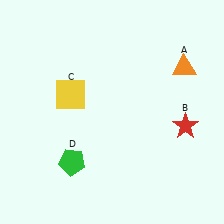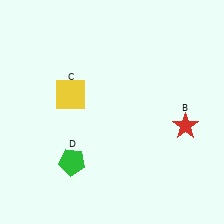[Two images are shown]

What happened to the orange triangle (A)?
The orange triangle (A) was removed in Image 2. It was in the top-right area of Image 1.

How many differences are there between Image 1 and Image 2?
There is 1 difference between the two images.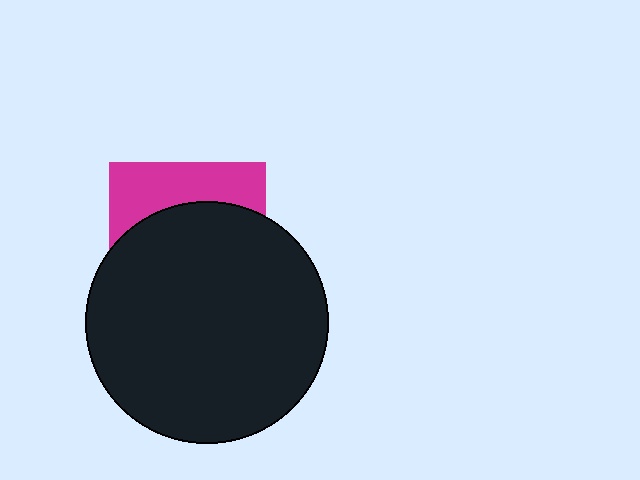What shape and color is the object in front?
The object in front is a black circle.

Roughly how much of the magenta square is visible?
A small part of it is visible (roughly 32%).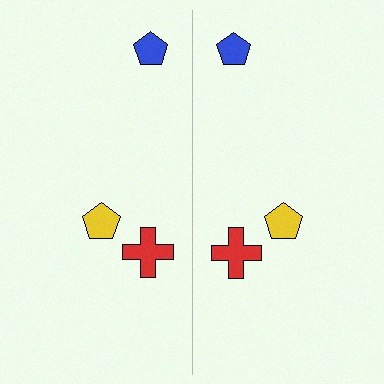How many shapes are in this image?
There are 6 shapes in this image.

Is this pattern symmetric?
Yes, this pattern has bilateral (reflection) symmetry.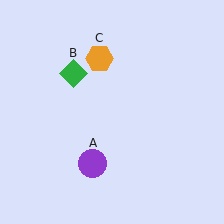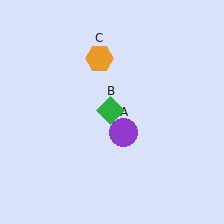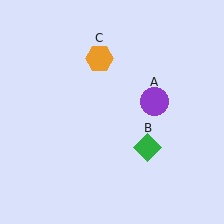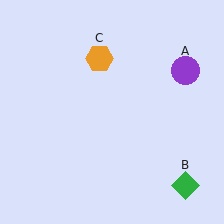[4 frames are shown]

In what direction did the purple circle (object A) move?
The purple circle (object A) moved up and to the right.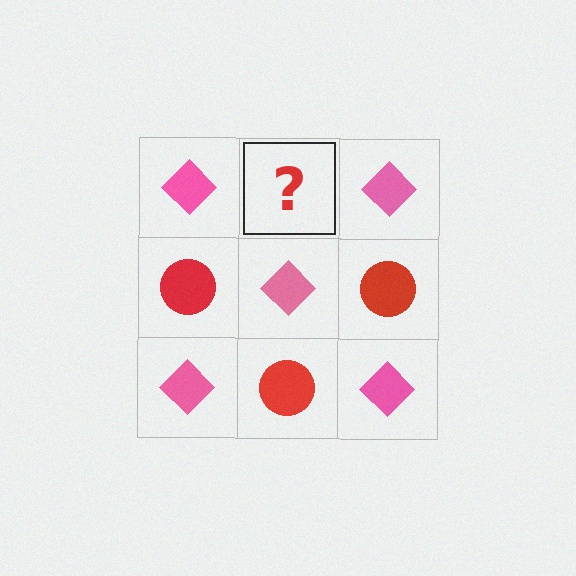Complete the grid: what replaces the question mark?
The question mark should be replaced with a red circle.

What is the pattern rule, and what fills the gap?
The rule is that it alternates pink diamond and red circle in a checkerboard pattern. The gap should be filled with a red circle.